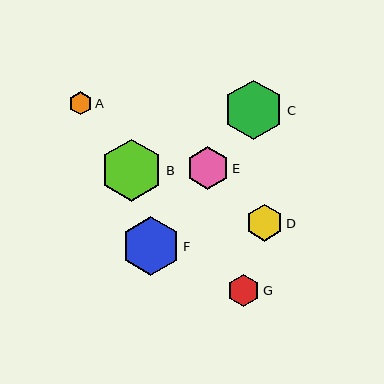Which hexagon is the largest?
Hexagon B is the largest with a size of approximately 62 pixels.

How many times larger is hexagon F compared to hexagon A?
Hexagon F is approximately 2.5 times the size of hexagon A.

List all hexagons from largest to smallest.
From largest to smallest: B, C, F, E, D, G, A.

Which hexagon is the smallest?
Hexagon A is the smallest with a size of approximately 23 pixels.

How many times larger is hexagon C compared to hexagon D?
Hexagon C is approximately 1.6 times the size of hexagon D.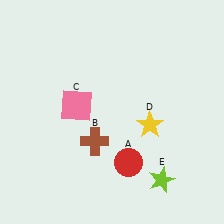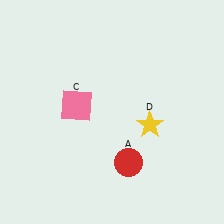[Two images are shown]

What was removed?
The lime star (E), the brown cross (B) were removed in Image 2.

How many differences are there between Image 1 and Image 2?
There are 2 differences between the two images.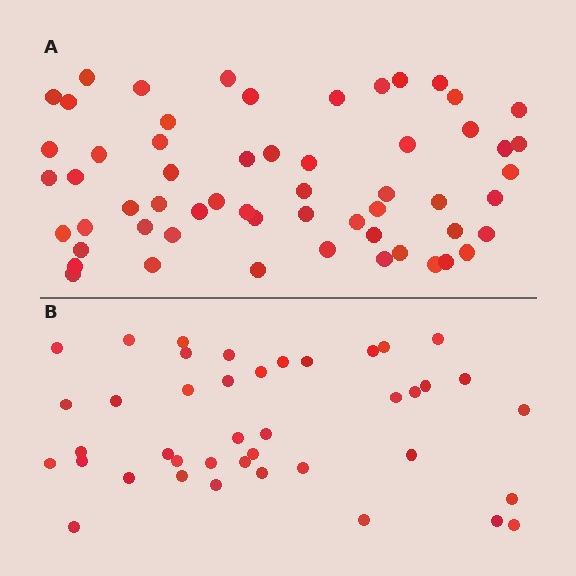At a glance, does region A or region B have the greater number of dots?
Region A (the top region) has more dots.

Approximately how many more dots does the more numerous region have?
Region A has approximately 15 more dots than region B.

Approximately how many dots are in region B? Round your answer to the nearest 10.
About 40 dots. (The exact count is 41, which rounds to 40.)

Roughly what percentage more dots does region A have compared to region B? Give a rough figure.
About 40% more.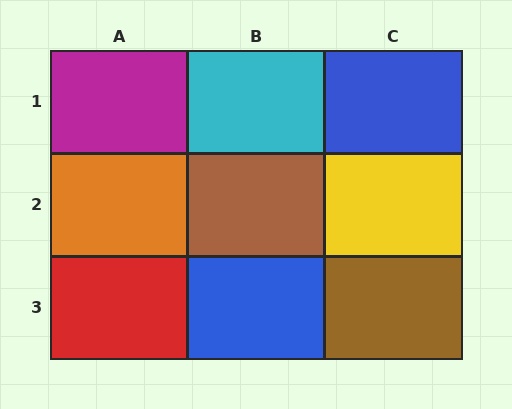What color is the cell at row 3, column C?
Brown.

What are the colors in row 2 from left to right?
Orange, brown, yellow.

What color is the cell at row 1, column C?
Blue.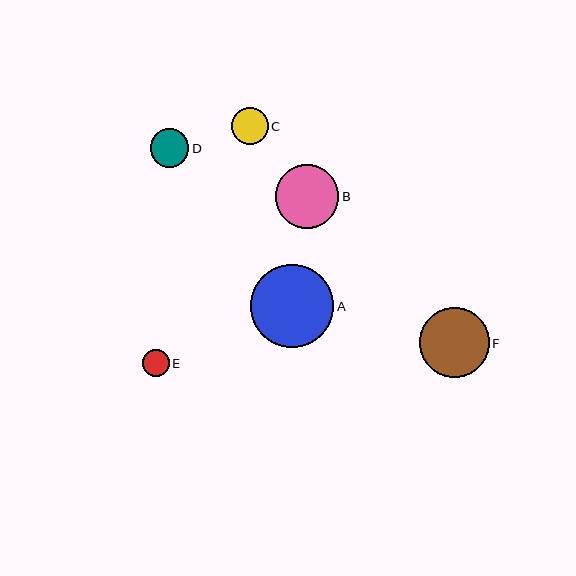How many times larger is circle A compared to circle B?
Circle A is approximately 1.3 times the size of circle B.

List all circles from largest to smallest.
From largest to smallest: A, F, B, D, C, E.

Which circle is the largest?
Circle A is the largest with a size of approximately 83 pixels.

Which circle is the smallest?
Circle E is the smallest with a size of approximately 27 pixels.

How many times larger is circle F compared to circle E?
Circle F is approximately 2.6 times the size of circle E.